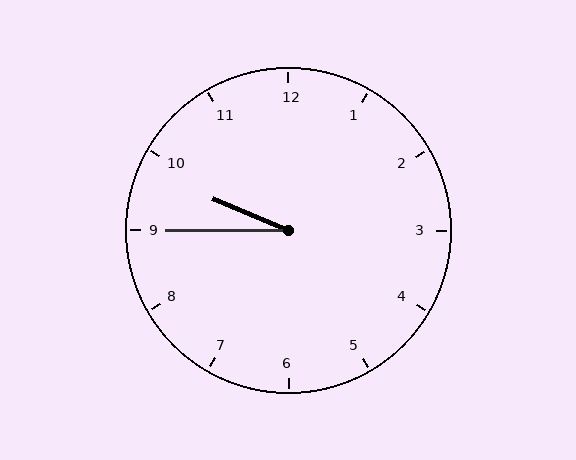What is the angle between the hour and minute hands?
Approximately 22 degrees.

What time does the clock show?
9:45.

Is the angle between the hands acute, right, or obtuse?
It is acute.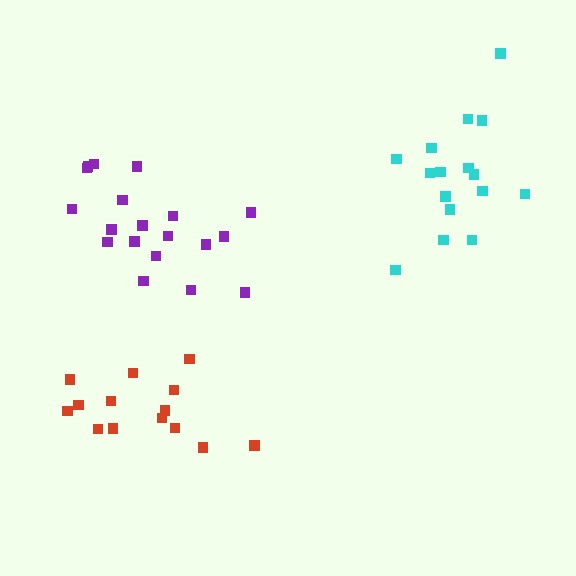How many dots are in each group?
Group 1: 19 dots, Group 2: 14 dots, Group 3: 16 dots (49 total).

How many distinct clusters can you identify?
There are 3 distinct clusters.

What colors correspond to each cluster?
The clusters are colored: purple, red, cyan.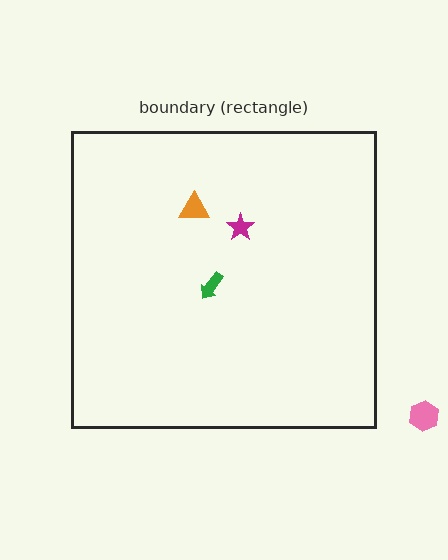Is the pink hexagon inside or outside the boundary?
Outside.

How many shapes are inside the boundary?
3 inside, 1 outside.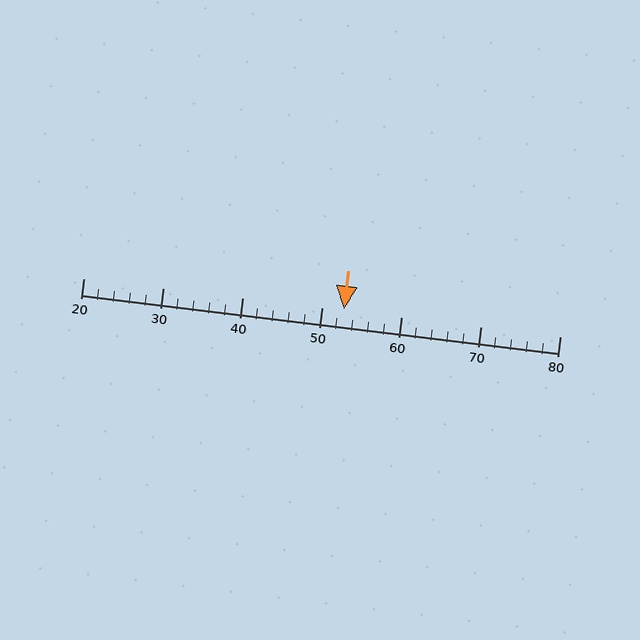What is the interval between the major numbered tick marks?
The major tick marks are spaced 10 units apart.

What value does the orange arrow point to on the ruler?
The orange arrow points to approximately 53.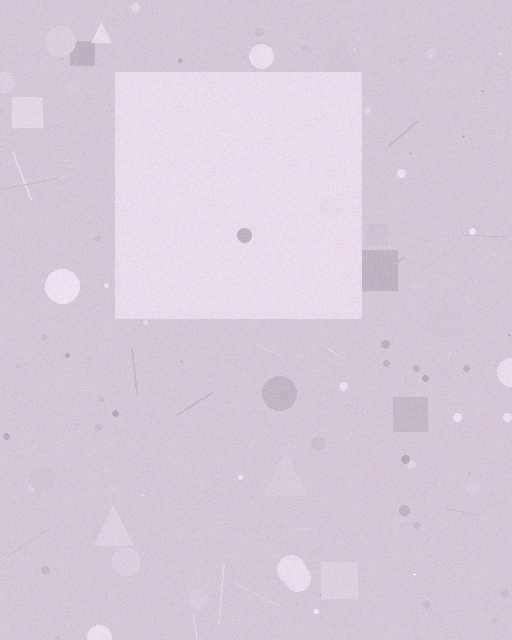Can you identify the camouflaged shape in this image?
The camouflaged shape is a square.